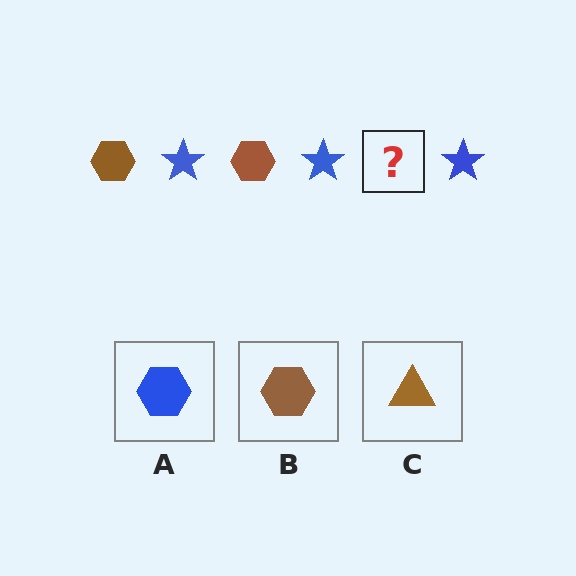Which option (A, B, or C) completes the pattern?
B.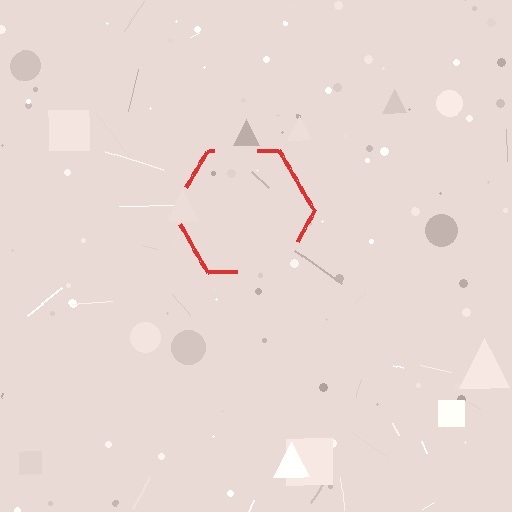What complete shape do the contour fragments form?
The contour fragments form a hexagon.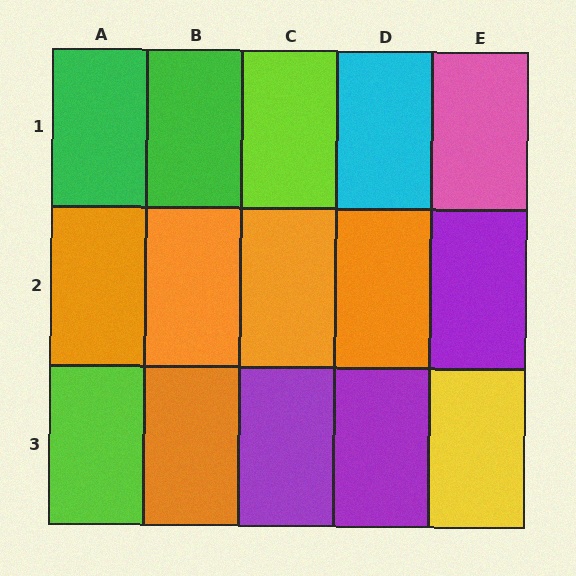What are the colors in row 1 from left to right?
Green, green, lime, cyan, pink.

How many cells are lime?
2 cells are lime.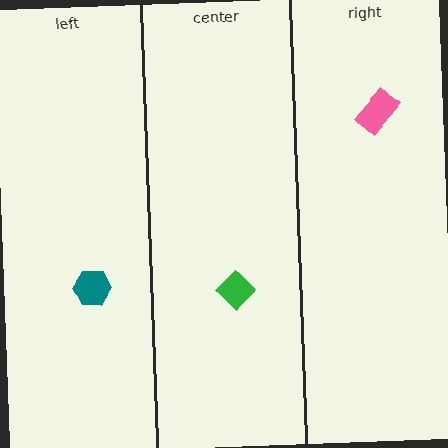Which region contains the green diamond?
The center region.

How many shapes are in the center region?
1.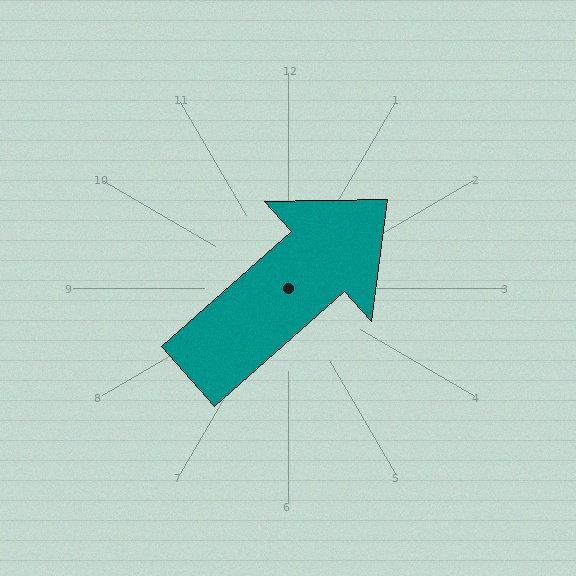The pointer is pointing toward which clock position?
Roughly 2 o'clock.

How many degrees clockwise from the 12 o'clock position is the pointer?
Approximately 48 degrees.